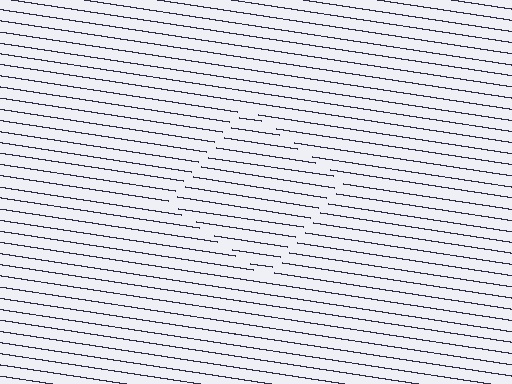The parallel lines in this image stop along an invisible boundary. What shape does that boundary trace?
An illusory square. The interior of the shape contains the same grating, shifted by half a period — the contour is defined by the phase discontinuity where line-ends from the inner and outer gratings abut.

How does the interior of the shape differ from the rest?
The interior of the shape contains the same grating, shifted by half a period — the contour is defined by the phase discontinuity where line-ends from the inner and outer gratings abut.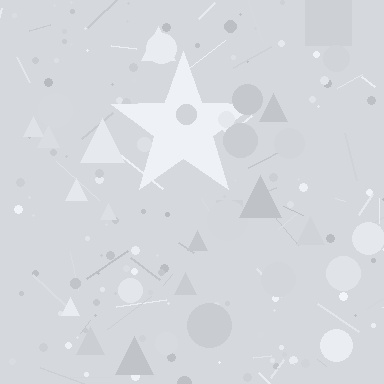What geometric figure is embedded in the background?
A star is embedded in the background.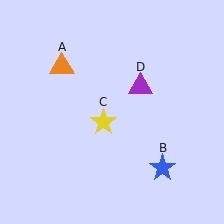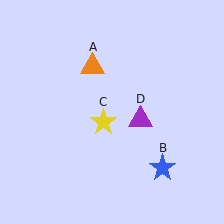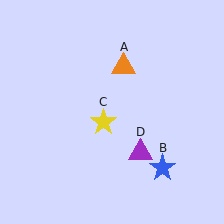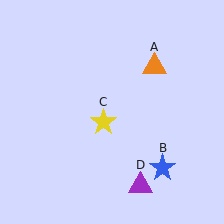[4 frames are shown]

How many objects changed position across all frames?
2 objects changed position: orange triangle (object A), purple triangle (object D).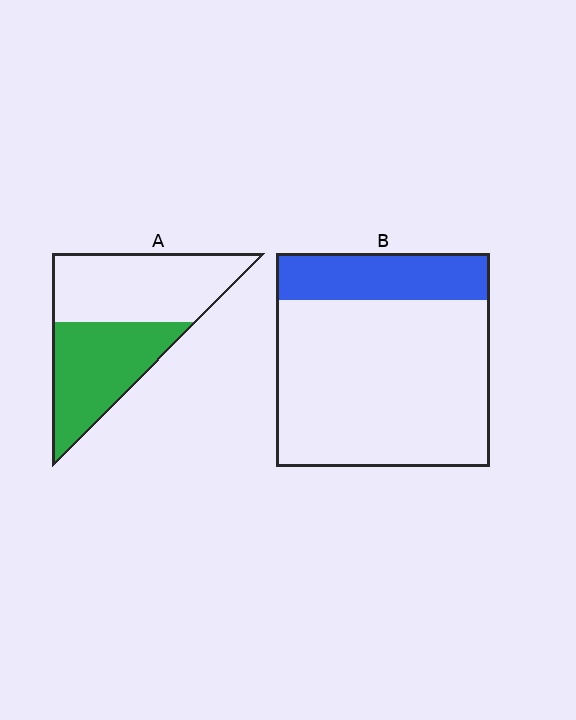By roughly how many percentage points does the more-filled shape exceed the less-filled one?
By roughly 25 percentage points (A over B).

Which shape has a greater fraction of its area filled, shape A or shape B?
Shape A.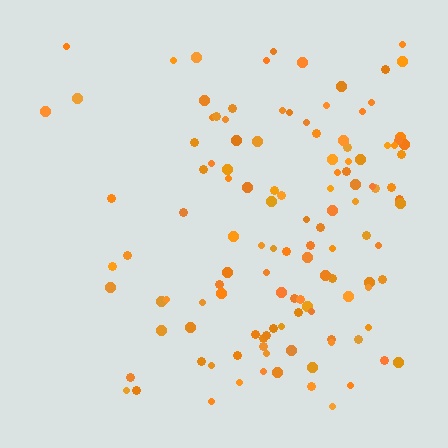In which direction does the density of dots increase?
From left to right, with the right side densest.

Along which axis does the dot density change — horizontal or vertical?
Horizontal.